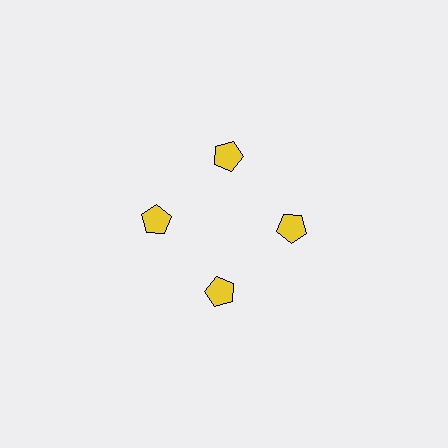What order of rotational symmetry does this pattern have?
This pattern has 4-fold rotational symmetry.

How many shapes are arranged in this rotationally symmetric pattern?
There are 4 shapes, arranged in 4 groups of 1.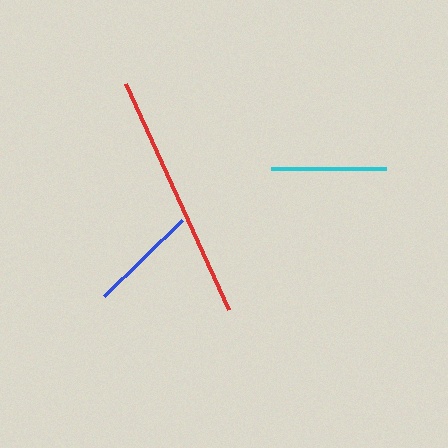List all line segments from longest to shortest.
From longest to shortest: red, cyan, blue.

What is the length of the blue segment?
The blue segment is approximately 109 pixels long.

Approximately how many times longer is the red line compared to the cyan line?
The red line is approximately 2.2 times the length of the cyan line.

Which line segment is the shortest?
The blue line is the shortest at approximately 109 pixels.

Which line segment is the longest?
The red line is the longest at approximately 248 pixels.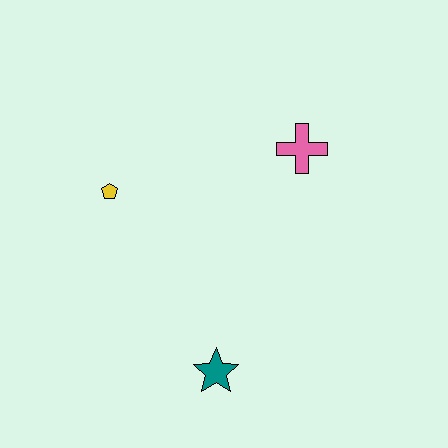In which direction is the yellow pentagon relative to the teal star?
The yellow pentagon is above the teal star.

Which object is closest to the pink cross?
The yellow pentagon is closest to the pink cross.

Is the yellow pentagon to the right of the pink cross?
No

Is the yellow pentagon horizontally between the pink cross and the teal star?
No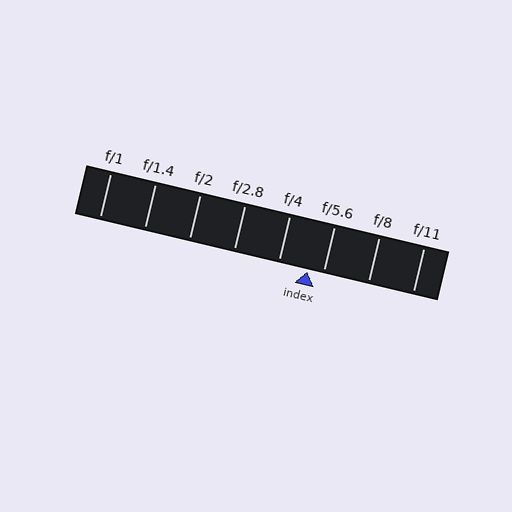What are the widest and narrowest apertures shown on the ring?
The widest aperture shown is f/1 and the narrowest is f/11.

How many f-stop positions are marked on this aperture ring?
There are 8 f-stop positions marked.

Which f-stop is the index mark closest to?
The index mark is closest to f/5.6.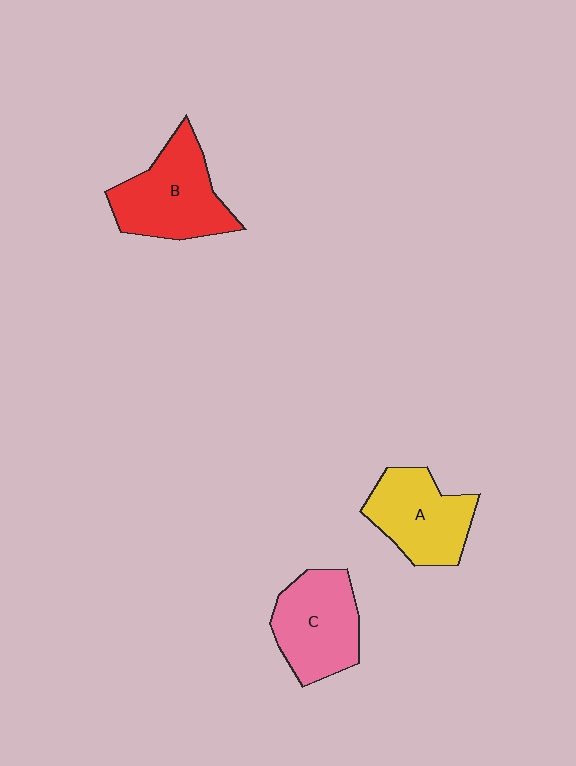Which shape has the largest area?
Shape B (red).